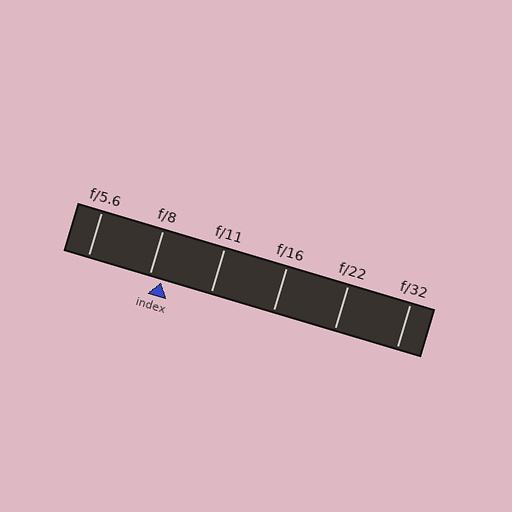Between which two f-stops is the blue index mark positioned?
The index mark is between f/8 and f/11.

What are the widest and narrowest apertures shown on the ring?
The widest aperture shown is f/5.6 and the narrowest is f/32.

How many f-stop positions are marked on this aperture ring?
There are 6 f-stop positions marked.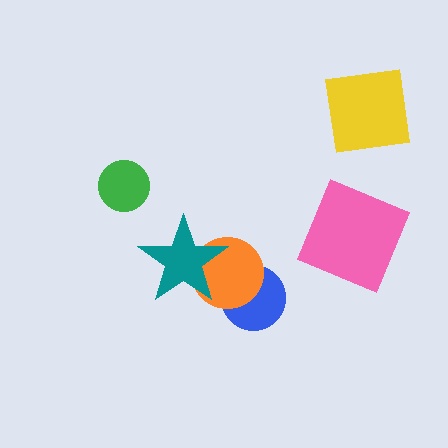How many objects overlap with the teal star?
1 object overlaps with the teal star.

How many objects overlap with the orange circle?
2 objects overlap with the orange circle.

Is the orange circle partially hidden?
Yes, it is partially covered by another shape.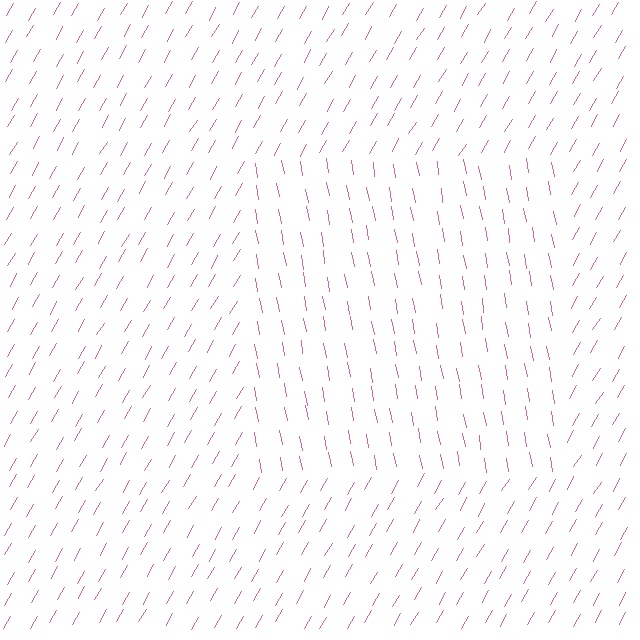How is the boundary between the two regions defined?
The boundary is defined purely by a change in line orientation (approximately 40 degrees difference). All lines are the same color and thickness.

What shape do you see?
I see a rectangle.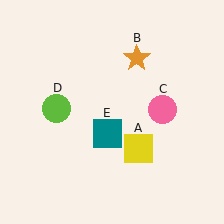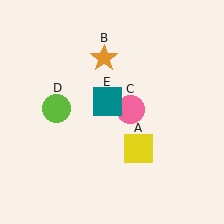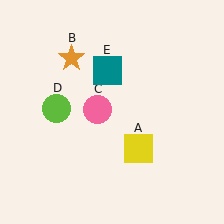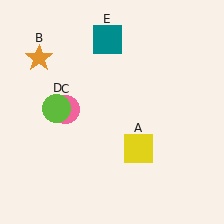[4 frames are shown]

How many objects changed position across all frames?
3 objects changed position: orange star (object B), pink circle (object C), teal square (object E).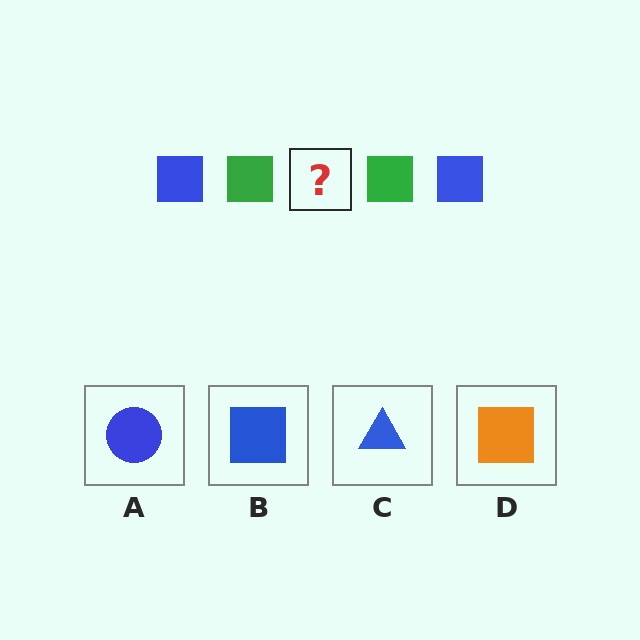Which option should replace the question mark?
Option B.